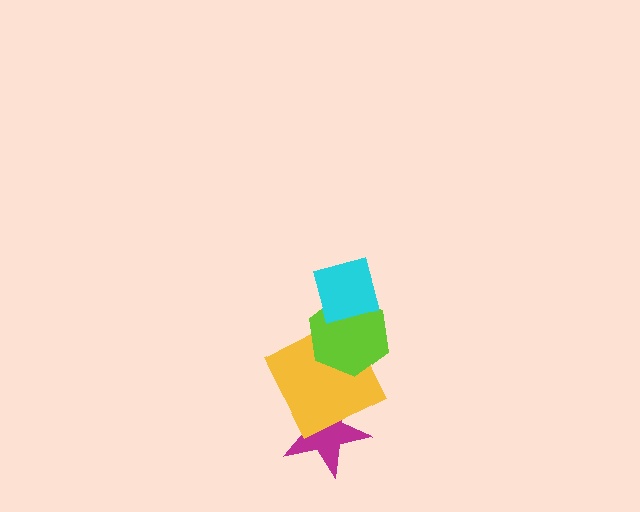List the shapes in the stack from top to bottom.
From top to bottom: the cyan square, the lime hexagon, the yellow square, the magenta star.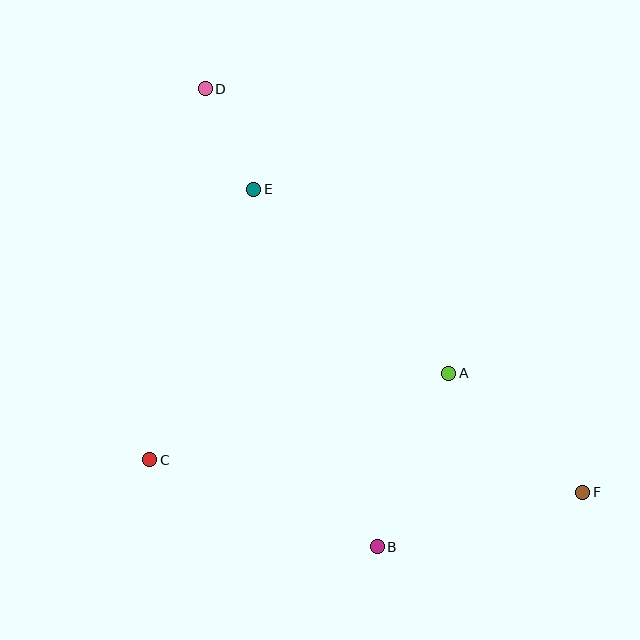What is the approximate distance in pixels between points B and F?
The distance between B and F is approximately 212 pixels.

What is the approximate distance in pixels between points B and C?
The distance between B and C is approximately 244 pixels.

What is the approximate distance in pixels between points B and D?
The distance between B and D is approximately 489 pixels.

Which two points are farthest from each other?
Points D and F are farthest from each other.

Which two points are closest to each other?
Points D and E are closest to each other.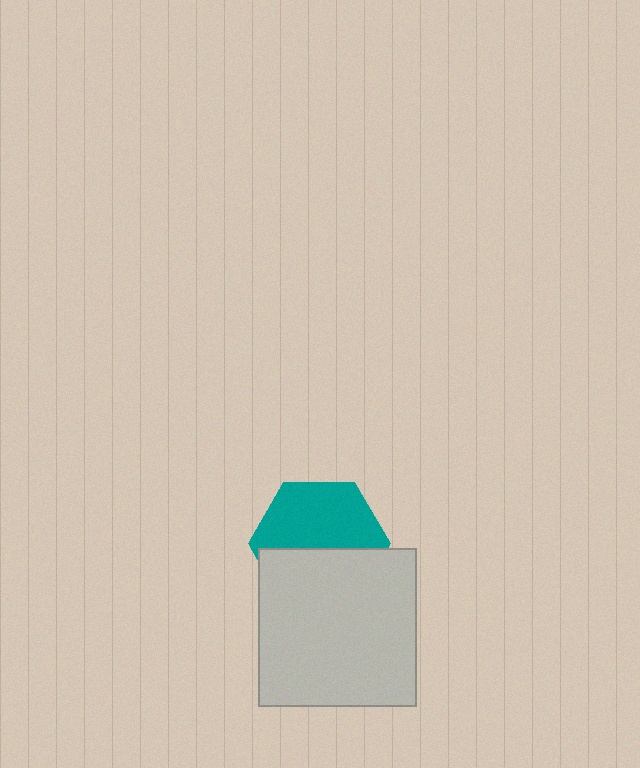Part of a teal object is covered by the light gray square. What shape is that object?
It is a hexagon.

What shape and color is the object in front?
The object in front is a light gray square.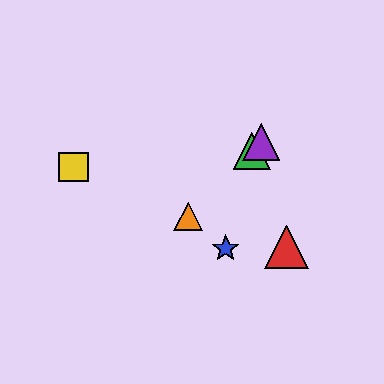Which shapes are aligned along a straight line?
The green triangle, the purple triangle, the orange triangle are aligned along a straight line.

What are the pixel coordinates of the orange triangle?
The orange triangle is at (188, 217).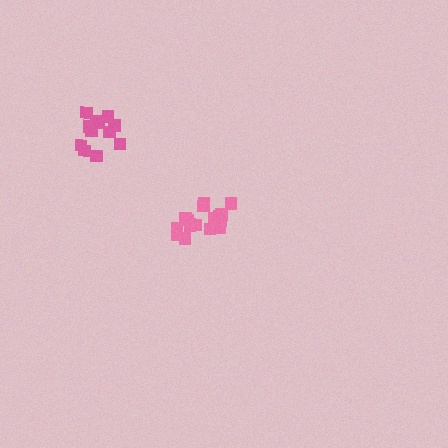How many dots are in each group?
Group 1: 17 dots, Group 2: 12 dots (29 total).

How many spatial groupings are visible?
There are 2 spatial groupings.